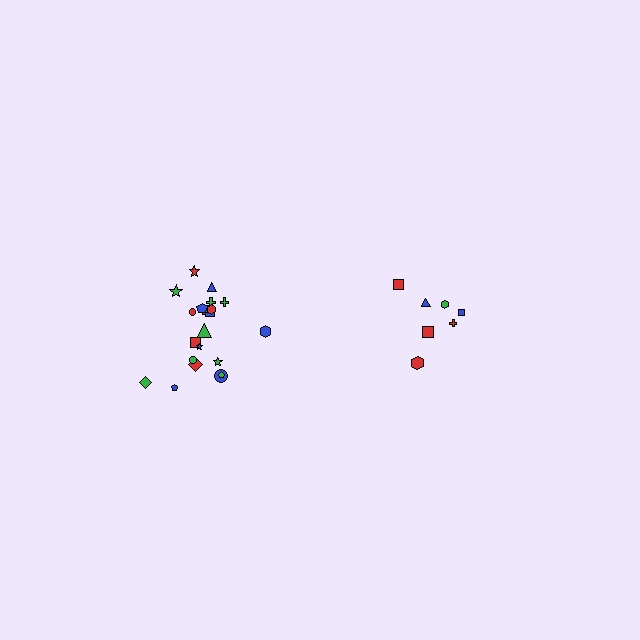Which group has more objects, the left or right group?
The left group.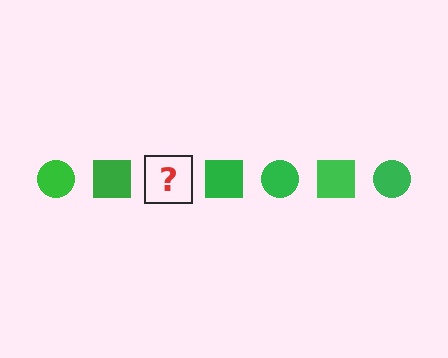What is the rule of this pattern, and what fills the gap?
The rule is that the pattern cycles through circle, square shapes in green. The gap should be filled with a green circle.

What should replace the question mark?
The question mark should be replaced with a green circle.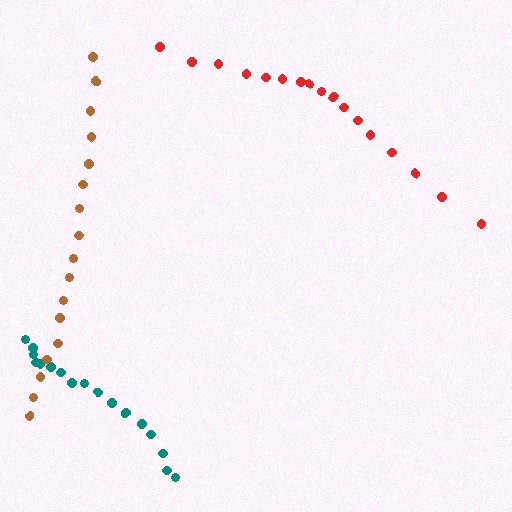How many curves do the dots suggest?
There are 3 distinct paths.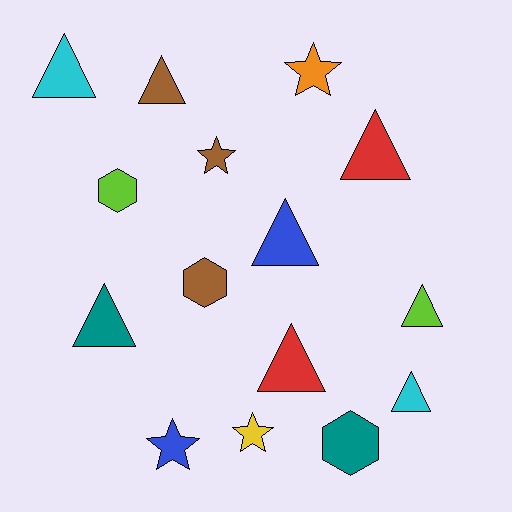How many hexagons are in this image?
There are 3 hexagons.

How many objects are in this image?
There are 15 objects.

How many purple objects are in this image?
There are no purple objects.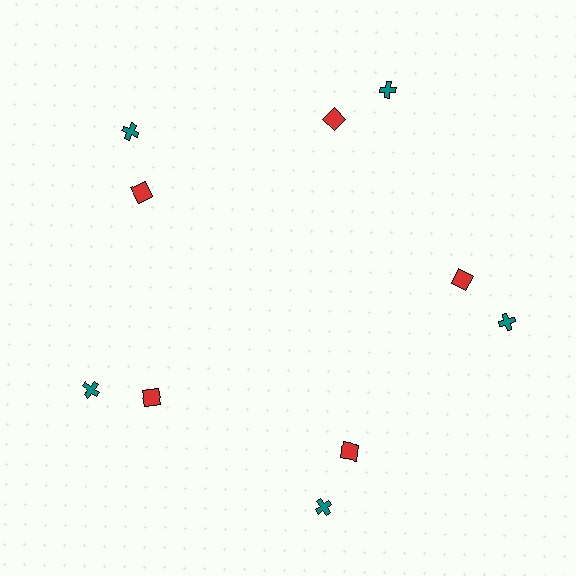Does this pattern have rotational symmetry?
Yes, this pattern has 5-fold rotational symmetry. It looks the same after rotating 72 degrees around the center.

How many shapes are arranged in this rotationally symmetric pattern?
There are 10 shapes, arranged in 5 groups of 2.